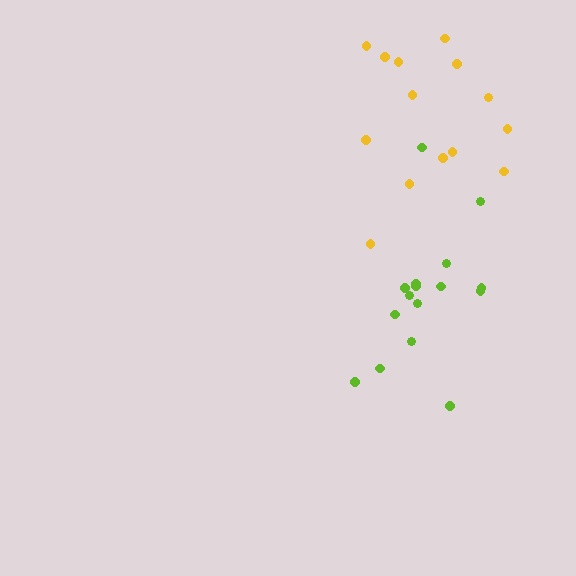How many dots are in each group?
Group 1: 16 dots, Group 2: 14 dots (30 total).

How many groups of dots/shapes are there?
There are 2 groups.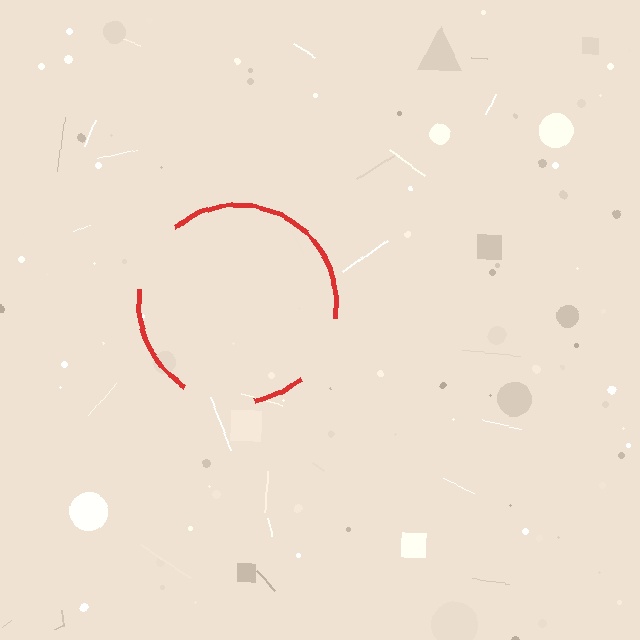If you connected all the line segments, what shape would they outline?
They would outline a circle.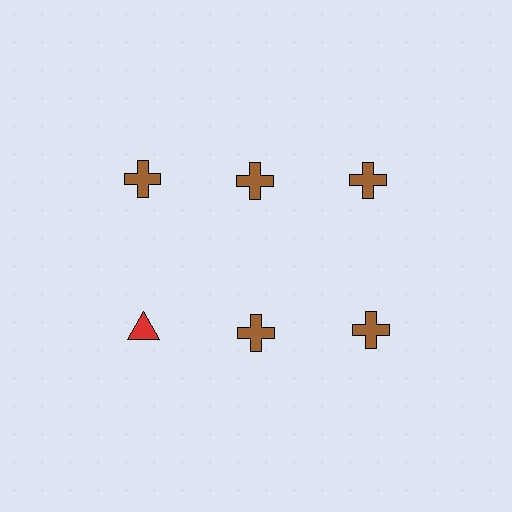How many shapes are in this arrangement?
There are 6 shapes arranged in a grid pattern.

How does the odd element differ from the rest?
It differs in both color (red instead of brown) and shape (triangle instead of cross).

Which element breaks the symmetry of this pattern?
The red triangle in the second row, leftmost column breaks the symmetry. All other shapes are brown crosses.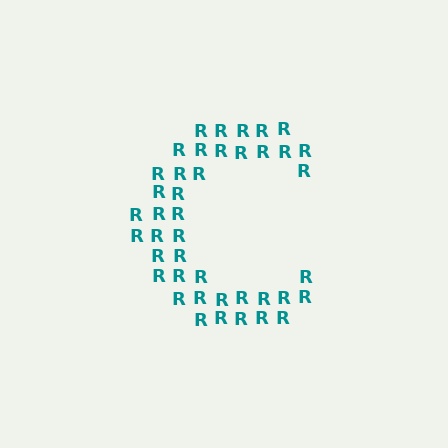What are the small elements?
The small elements are letter R's.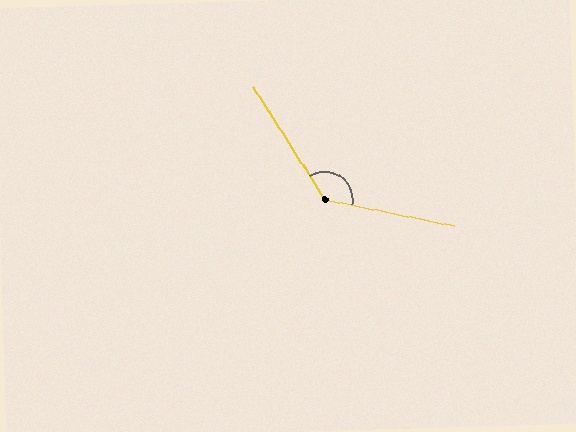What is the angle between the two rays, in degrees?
Approximately 134 degrees.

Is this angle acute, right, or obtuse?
It is obtuse.